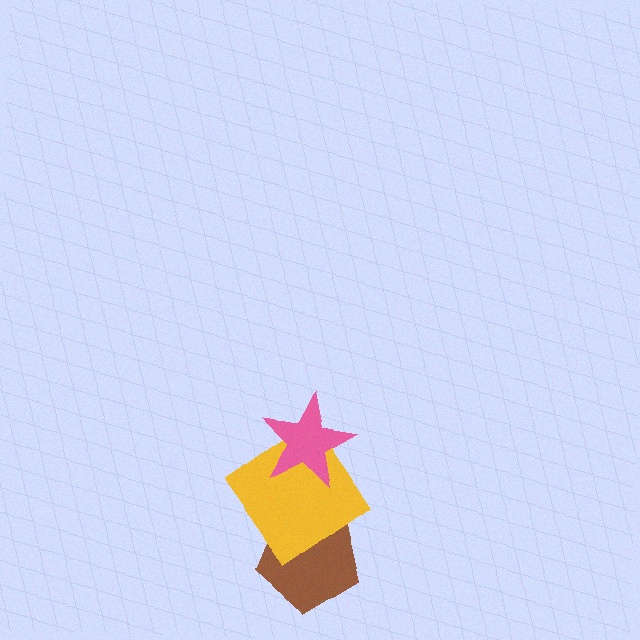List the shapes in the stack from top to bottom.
From top to bottom: the pink star, the yellow diamond, the brown pentagon.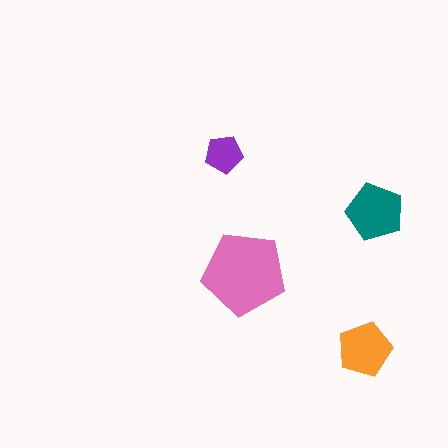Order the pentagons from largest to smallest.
the pink one, the teal one, the orange one, the purple one.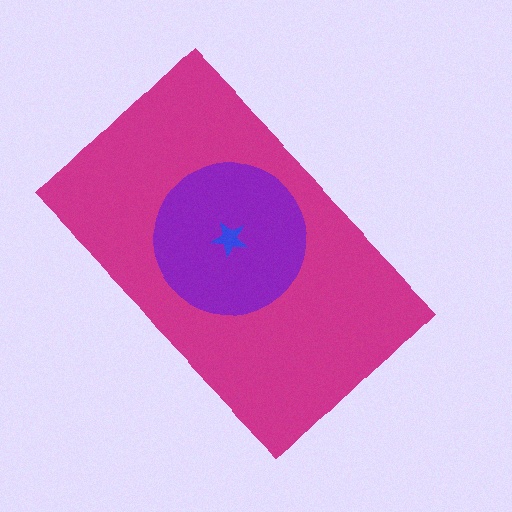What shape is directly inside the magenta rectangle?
The purple circle.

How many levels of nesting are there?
3.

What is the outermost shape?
The magenta rectangle.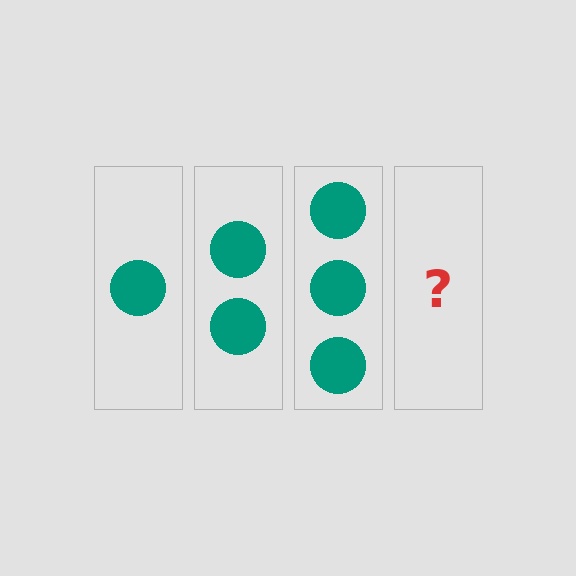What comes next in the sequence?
The next element should be 4 circles.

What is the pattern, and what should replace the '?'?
The pattern is that each step adds one more circle. The '?' should be 4 circles.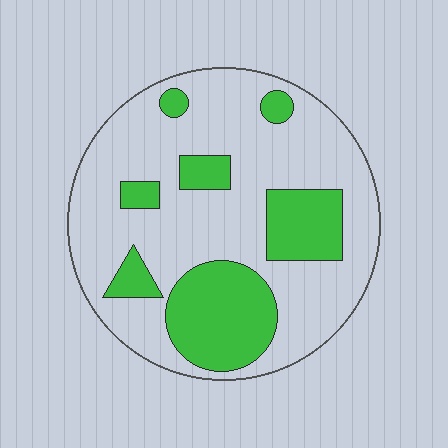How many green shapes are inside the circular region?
7.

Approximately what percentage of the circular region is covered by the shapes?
Approximately 30%.